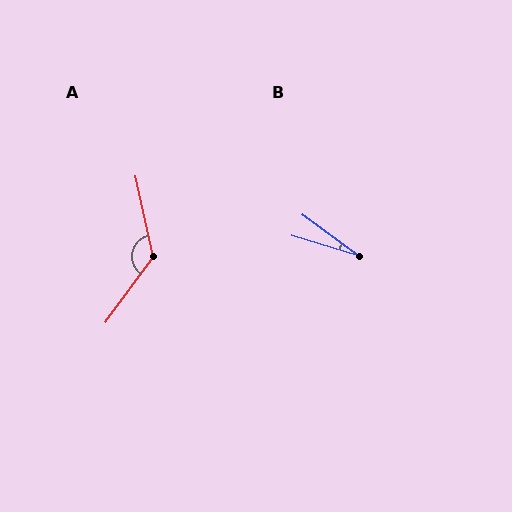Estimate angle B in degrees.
Approximately 19 degrees.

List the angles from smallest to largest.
B (19°), A (131°).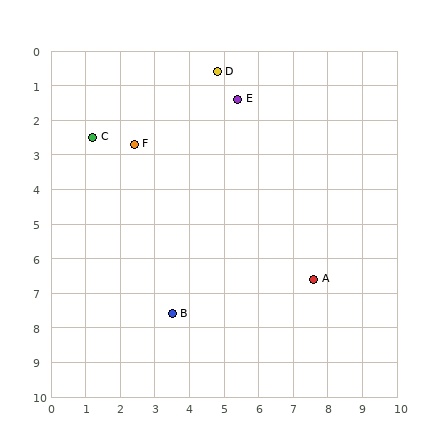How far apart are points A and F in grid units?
Points A and F are about 6.5 grid units apart.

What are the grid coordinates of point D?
Point D is at approximately (4.8, 0.6).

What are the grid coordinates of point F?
Point F is at approximately (2.4, 2.7).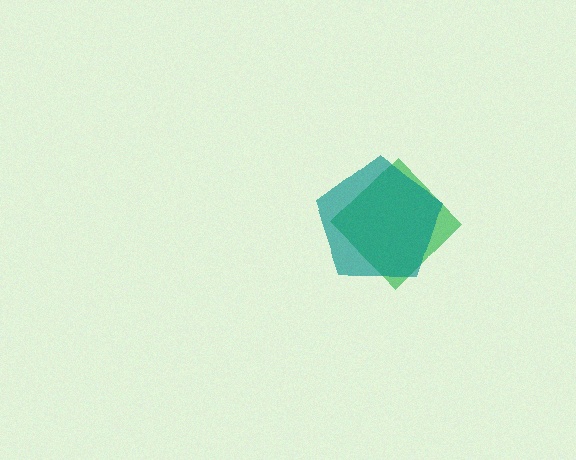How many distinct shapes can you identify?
There are 2 distinct shapes: a green diamond, a teal pentagon.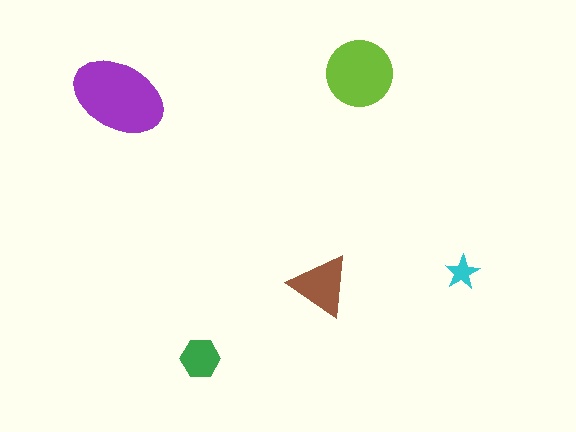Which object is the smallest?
The cyan star.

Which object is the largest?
The purple ellipse.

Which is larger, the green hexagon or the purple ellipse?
The purple ellipse.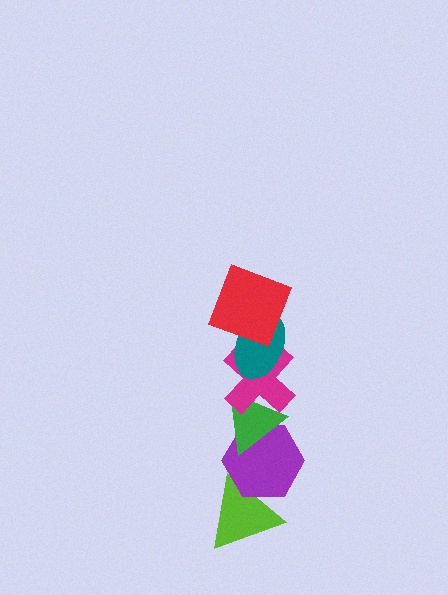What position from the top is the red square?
The red square is 1st from the top.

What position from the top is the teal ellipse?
The teal ellipse is 2nd from the top.